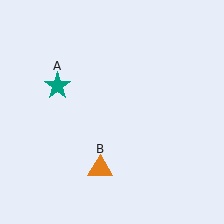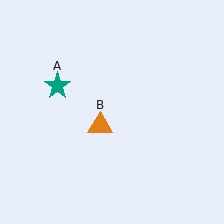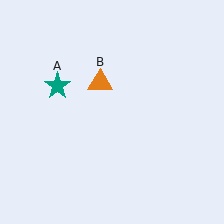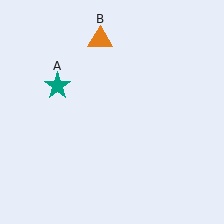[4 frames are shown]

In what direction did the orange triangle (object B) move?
The orange triangle (object B) moved up.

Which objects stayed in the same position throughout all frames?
Teal star (object A) remained stationary.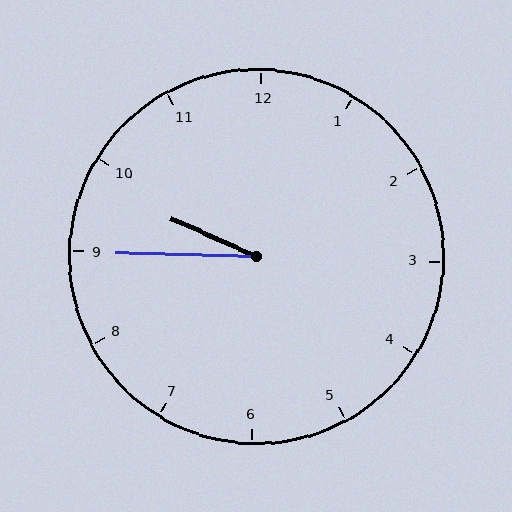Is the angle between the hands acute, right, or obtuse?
It is acute.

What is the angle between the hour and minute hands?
Approximately 22 degrees.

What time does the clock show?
9:45.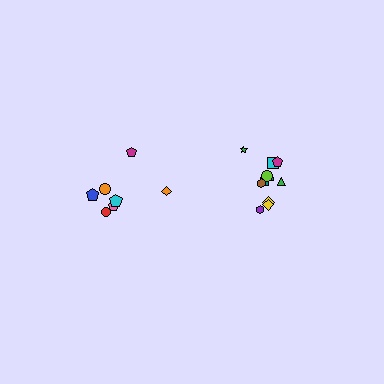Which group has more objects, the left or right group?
The right group.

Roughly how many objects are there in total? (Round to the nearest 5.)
Roughly 15 objects in total.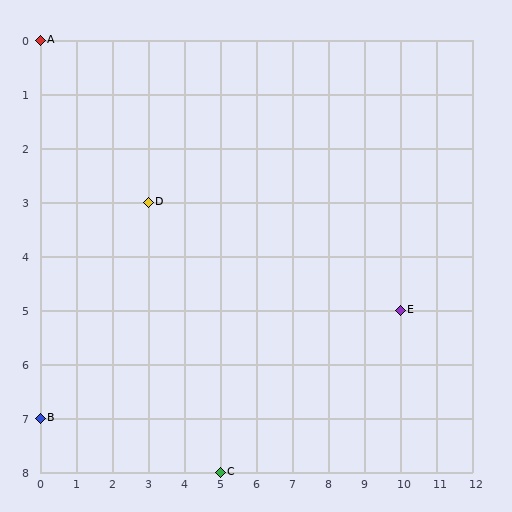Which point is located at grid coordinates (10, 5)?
Point E is at (10, 5).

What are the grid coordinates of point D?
Point D is at grid coordinates (3, 3).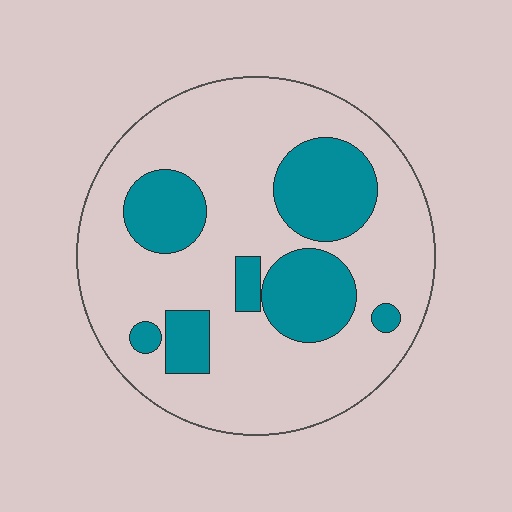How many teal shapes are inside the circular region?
7.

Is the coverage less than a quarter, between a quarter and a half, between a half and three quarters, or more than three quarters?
Between a quarter and a half.